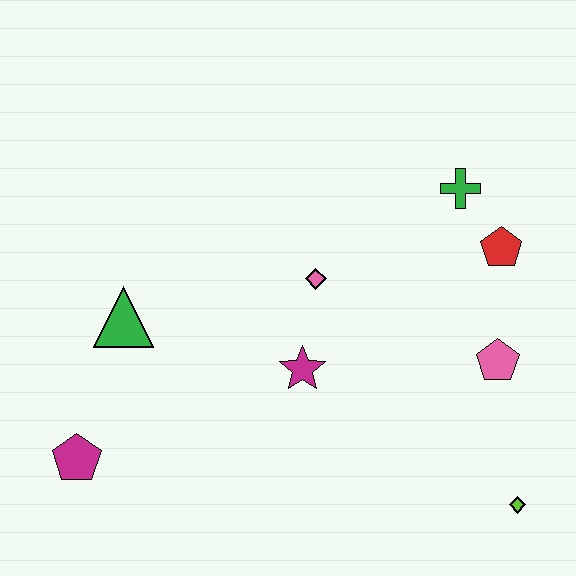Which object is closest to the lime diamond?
The pink pentagon is closest to the lime diamond.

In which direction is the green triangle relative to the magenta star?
The green triangle is to the left of the magenta star.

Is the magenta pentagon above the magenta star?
No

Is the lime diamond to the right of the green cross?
Yes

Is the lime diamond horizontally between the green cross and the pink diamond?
No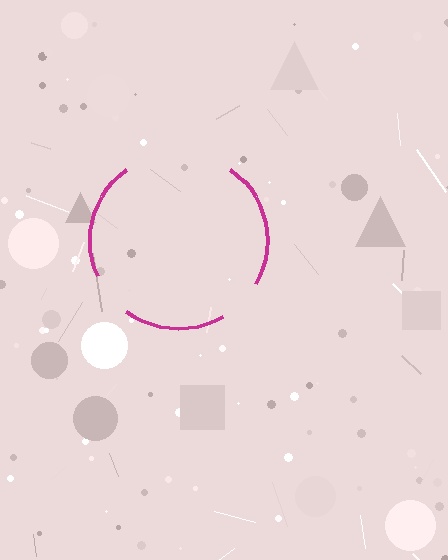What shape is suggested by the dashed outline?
The dashed outline suggests a circle.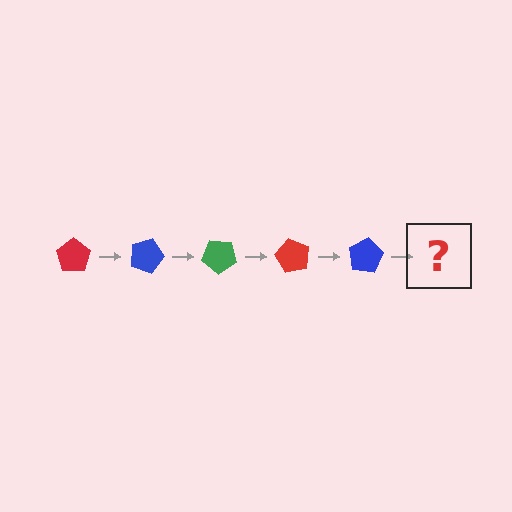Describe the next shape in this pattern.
It should be a green pentagon, rotated 100 degrees from the start.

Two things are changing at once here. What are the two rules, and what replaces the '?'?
The two rules are that it rotates 20 degrees each step and the color cycles through red, blue, and green. The '?' should be a green pentagon, rotated 100 degrees from the start.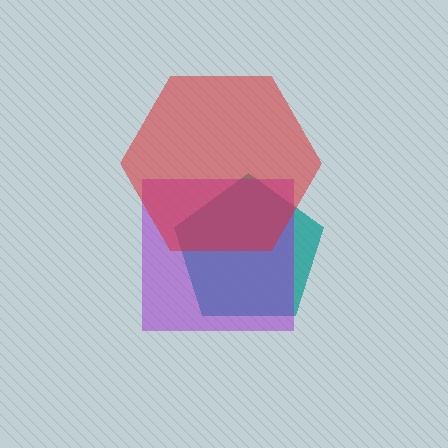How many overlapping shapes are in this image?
There are 3 overlapping shapes in the image.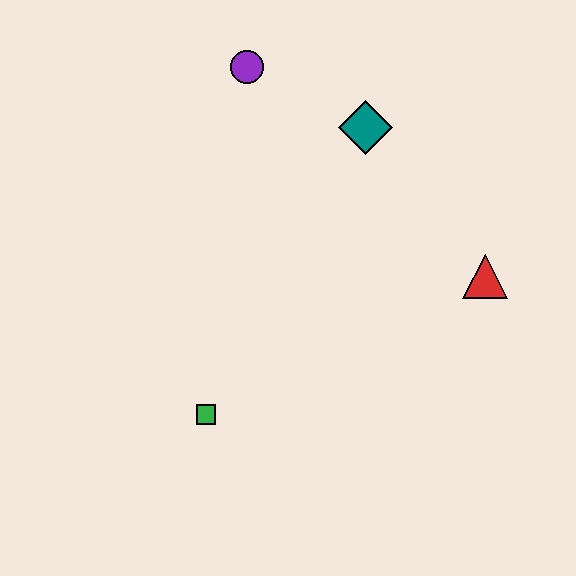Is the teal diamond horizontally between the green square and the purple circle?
No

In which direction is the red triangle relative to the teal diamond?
The red triangle is below the teal diamond.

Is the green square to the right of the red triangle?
No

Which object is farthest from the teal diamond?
The green square is farthest from the teal diamond.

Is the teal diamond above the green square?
Yes